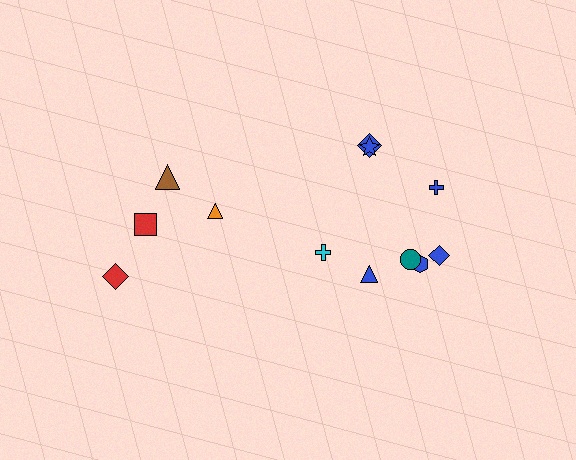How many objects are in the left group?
There are 4 objects.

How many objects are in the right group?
There are 8 objects.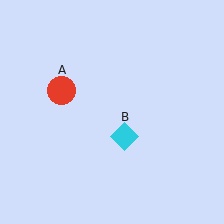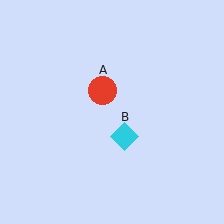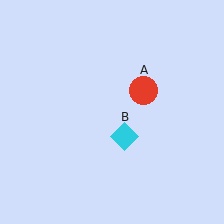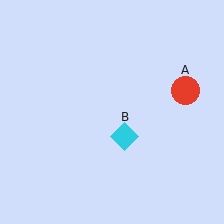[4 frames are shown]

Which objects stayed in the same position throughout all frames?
Cyan diamond (object B) remained stationary.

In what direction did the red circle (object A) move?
The red circle (object A) moved right.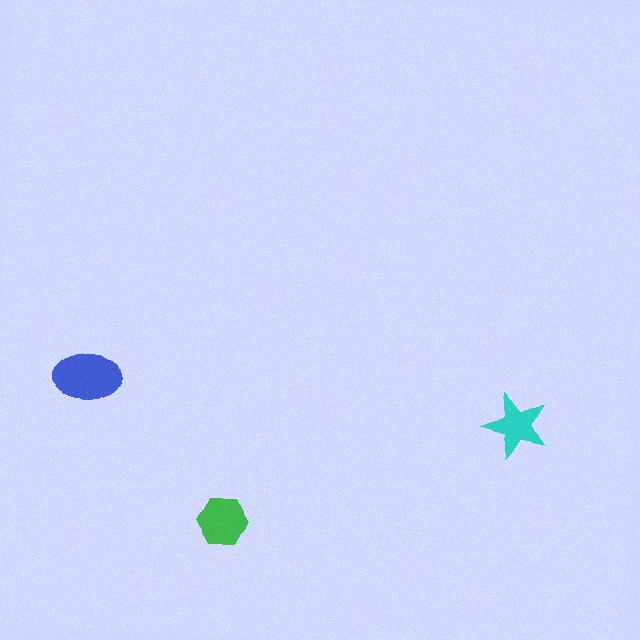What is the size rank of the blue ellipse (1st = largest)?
1st.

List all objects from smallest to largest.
The cyan star, the green hexagon, the blue ellipse.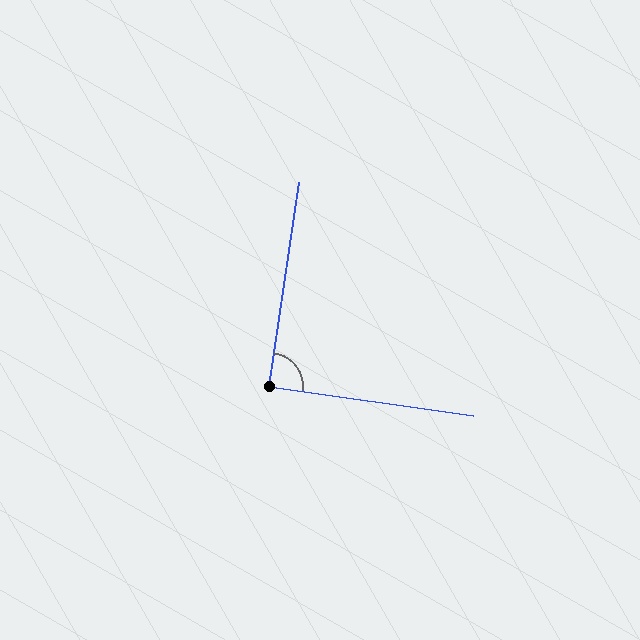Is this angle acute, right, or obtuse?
It is approximately a right angle.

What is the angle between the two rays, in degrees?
Approximately 90 degrees.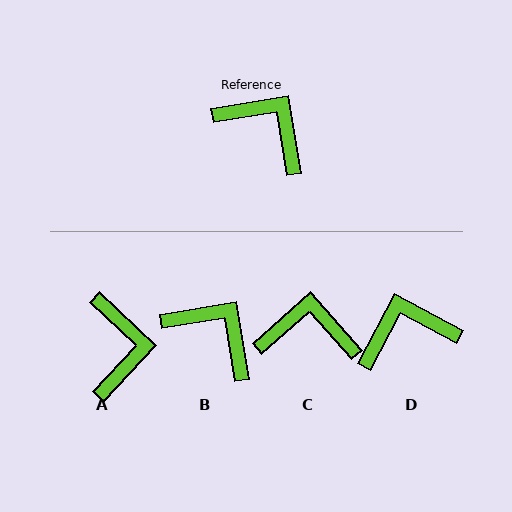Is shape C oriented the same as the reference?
No, it is off by about 32 degrees.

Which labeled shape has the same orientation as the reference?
B.